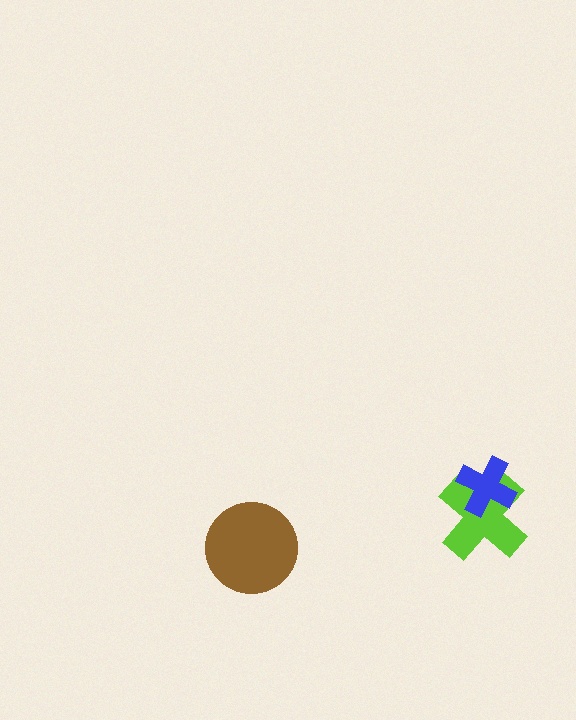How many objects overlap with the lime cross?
1 object overlaps with the lime cross.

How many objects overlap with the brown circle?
0 objects overlap with the brown circle.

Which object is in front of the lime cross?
The blue cross is in front of the lime cross.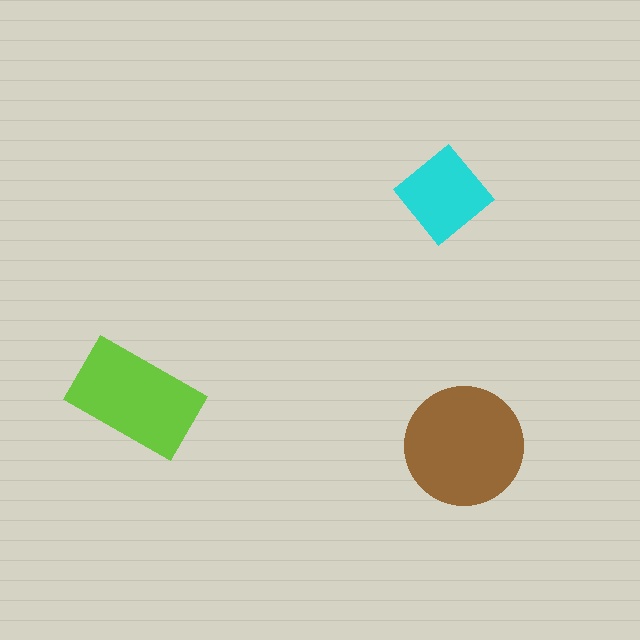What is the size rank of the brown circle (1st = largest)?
1st.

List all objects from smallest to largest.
The cyan diamond, the lime rectangle, the brown circle.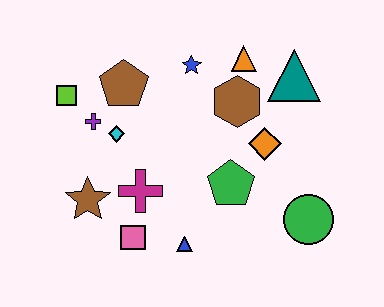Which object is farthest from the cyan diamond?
The green circle is farthest from the cyan diamond.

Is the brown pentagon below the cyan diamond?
No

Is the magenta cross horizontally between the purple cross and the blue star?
Yes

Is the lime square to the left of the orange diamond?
Yes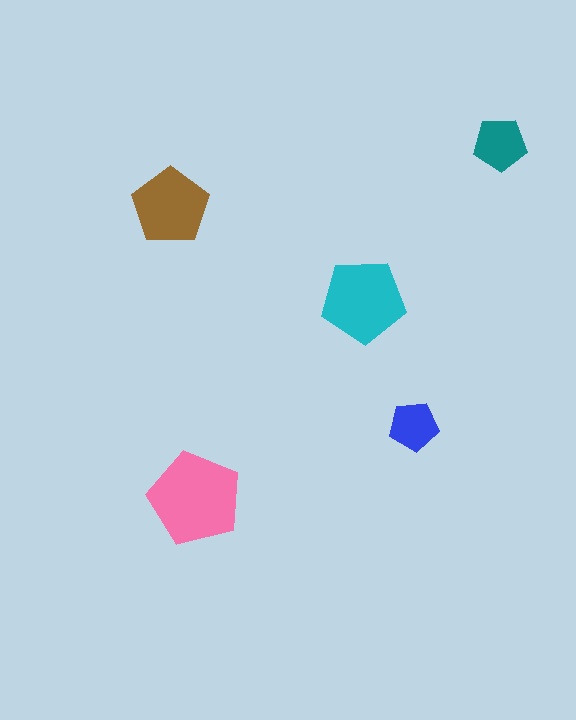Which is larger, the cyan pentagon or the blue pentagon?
The cyan one.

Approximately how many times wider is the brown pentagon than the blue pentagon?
About 1.5 times wider.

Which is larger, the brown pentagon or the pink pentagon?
The pink one.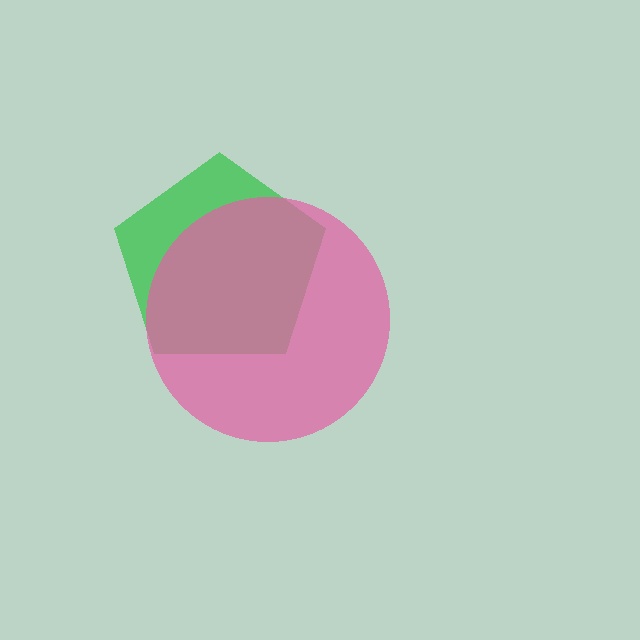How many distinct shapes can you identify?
There are 2 distinct shapes: a green pentagon, a pink circle.